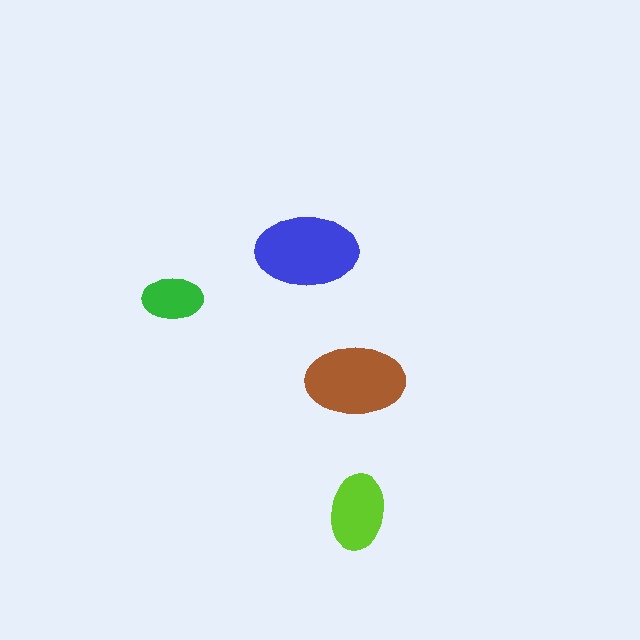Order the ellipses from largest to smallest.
the blue one, the brown one, the lime one, the green one.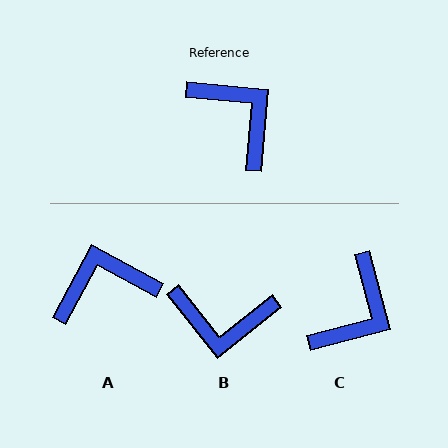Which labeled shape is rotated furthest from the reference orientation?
B, about 136 degrees away.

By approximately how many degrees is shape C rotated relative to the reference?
Approximately 70 degrees clockwise.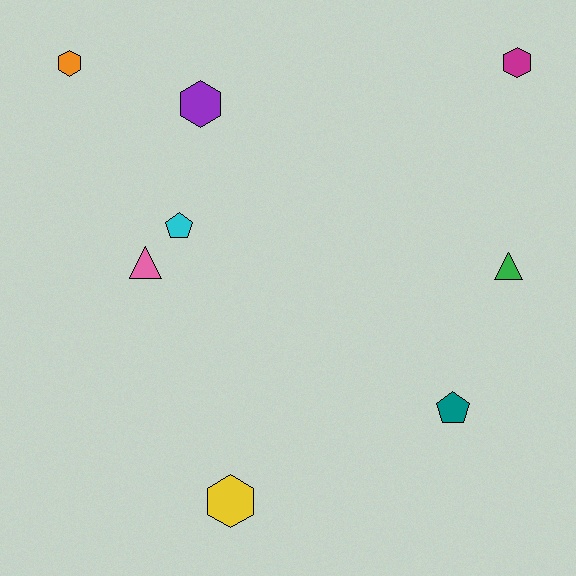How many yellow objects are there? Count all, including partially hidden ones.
There is 1 yellow object.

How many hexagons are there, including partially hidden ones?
There are 4 hexagons.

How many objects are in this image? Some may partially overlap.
There are 8 objects.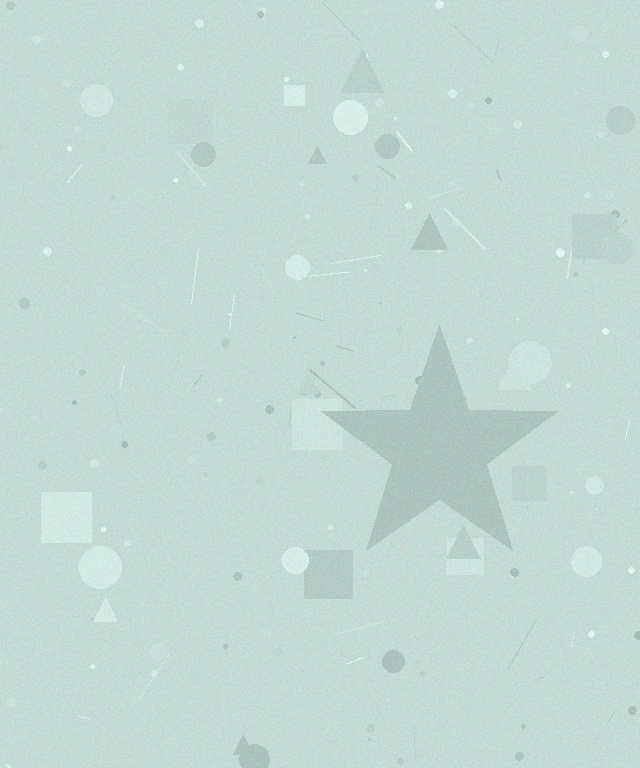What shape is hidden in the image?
A star is hidden in the image.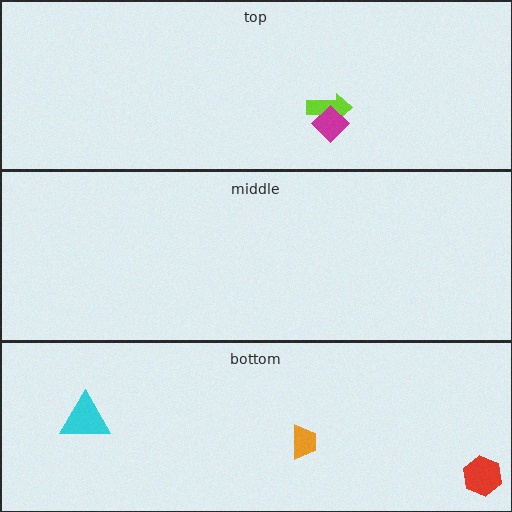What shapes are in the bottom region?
The red hexagon, the cyan triangle, the orange trapezoid.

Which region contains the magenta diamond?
The top region.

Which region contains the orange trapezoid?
The bottom region.